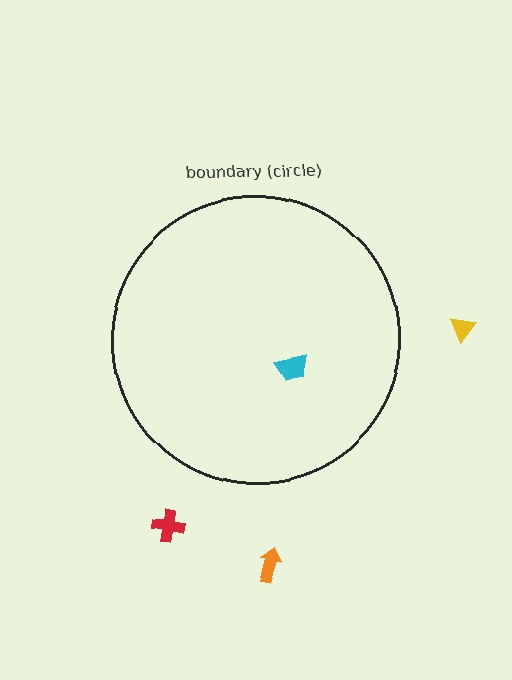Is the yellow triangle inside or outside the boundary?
Outside.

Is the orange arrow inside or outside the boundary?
Outside.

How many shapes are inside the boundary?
1 inside, 3 outside.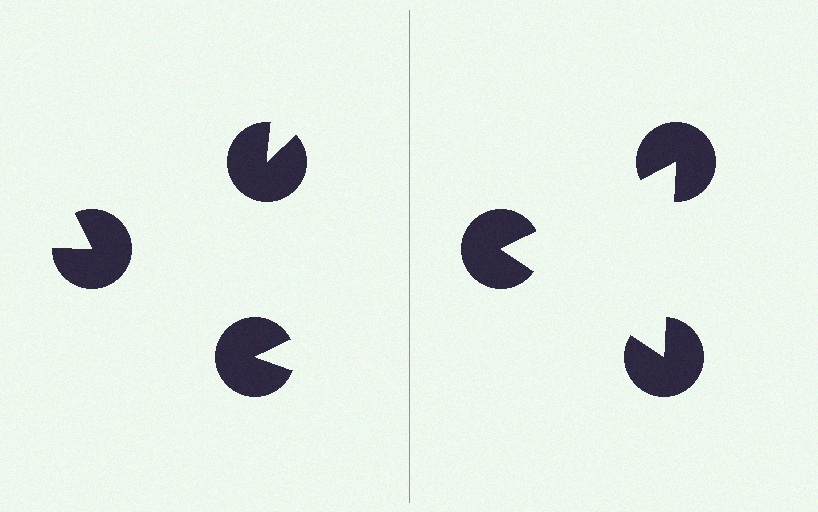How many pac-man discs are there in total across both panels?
6 — 3 on each side.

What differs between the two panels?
The pac-man discs are positioned identically on both sides; only the wedge orientations differ. On the right they align to a triangle; on the left they are misaligned.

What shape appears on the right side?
An illusory triangle.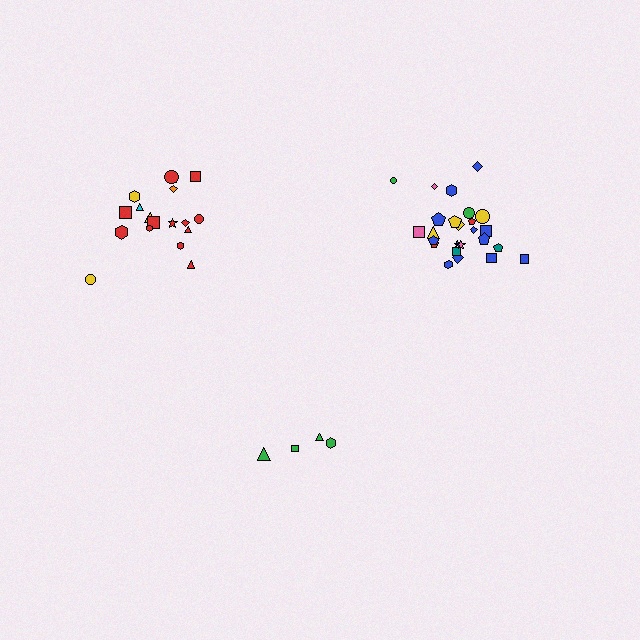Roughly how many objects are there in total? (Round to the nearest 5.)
Roughly 45 objects in total.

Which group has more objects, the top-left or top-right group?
The top-right group.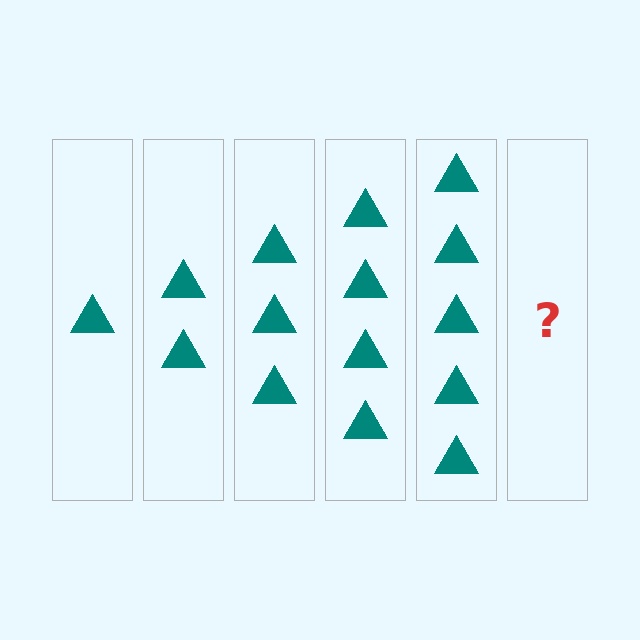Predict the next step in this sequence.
The next step is 6 triangles.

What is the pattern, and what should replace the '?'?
The pattern is that each step adds one more triangle. The '?' should be 6 triangles.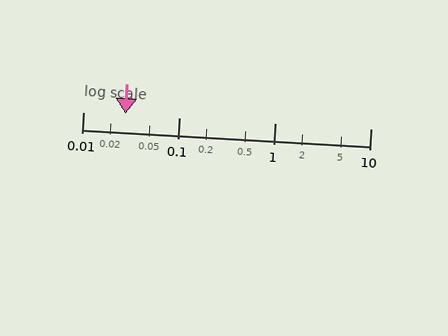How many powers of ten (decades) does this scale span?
The scale spans 3 decades, from 0.01 to 10.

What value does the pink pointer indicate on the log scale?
The pointer indicates approximately 0.028.